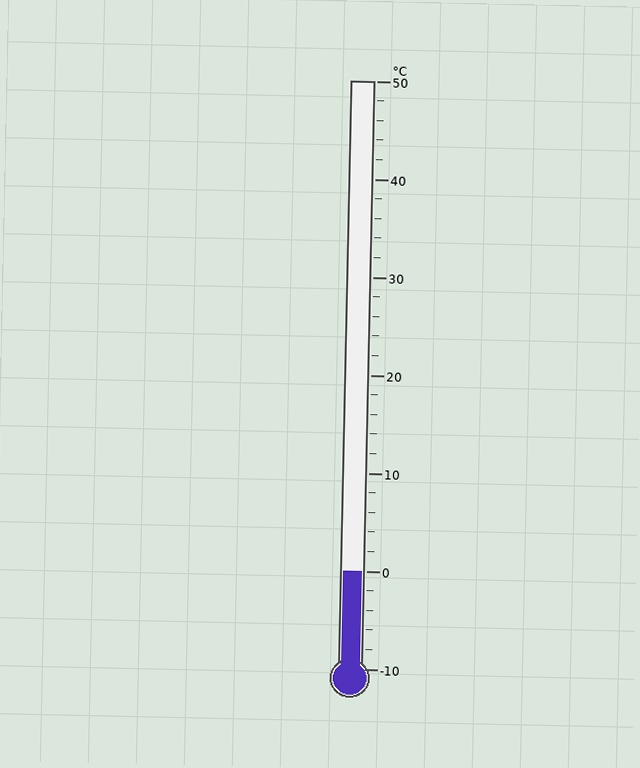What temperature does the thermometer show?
The thermometer shows approximately 0°C.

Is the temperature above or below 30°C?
The temperature is below 30°C.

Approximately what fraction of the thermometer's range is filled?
The thermometer is filled to approximately 15% of its range.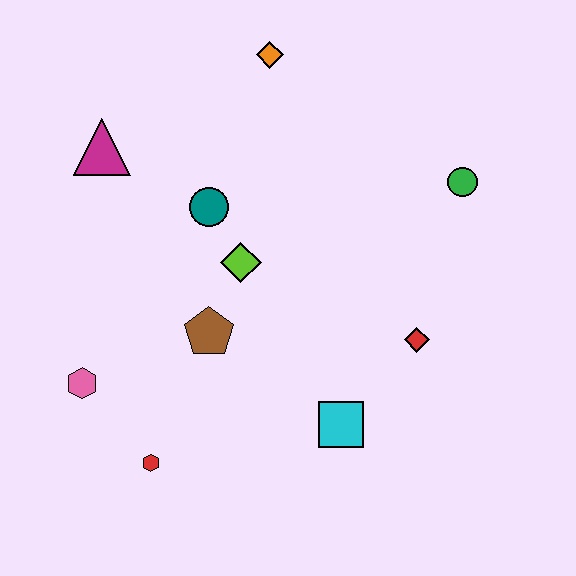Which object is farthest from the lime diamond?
The green circle is farthest from the lime diamond.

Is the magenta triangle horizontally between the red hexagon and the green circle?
No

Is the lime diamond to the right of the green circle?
No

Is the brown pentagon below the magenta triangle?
Yes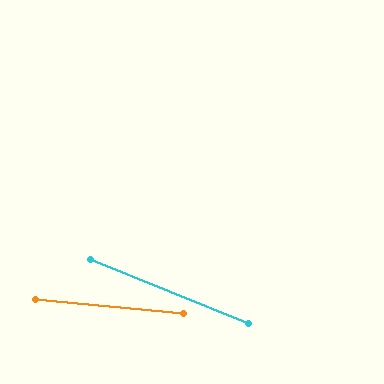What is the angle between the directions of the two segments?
Approximately 16 degrees.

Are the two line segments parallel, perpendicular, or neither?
Neither parallel nor perpendicular — they differ by about 16°.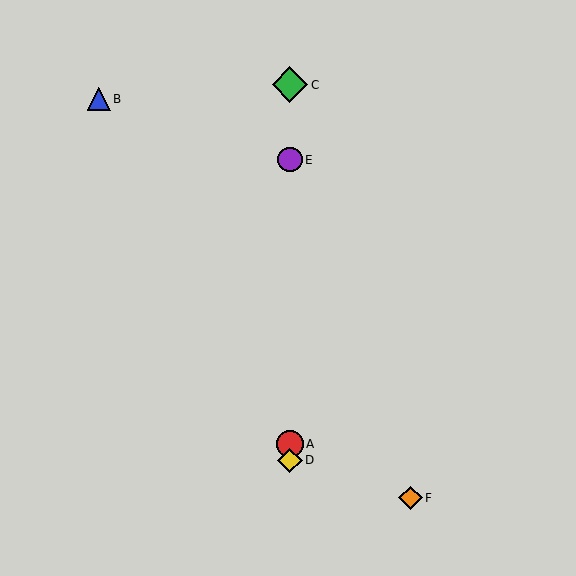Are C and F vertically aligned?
No, C is at x≈290 and F is at x≈410.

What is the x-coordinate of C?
Object C is at x≈290.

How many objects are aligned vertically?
4 objects (A, C, D, E) are aligned vertically.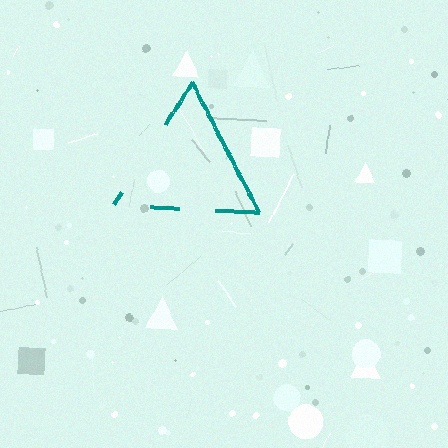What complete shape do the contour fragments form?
The contour fragments form a triangle.